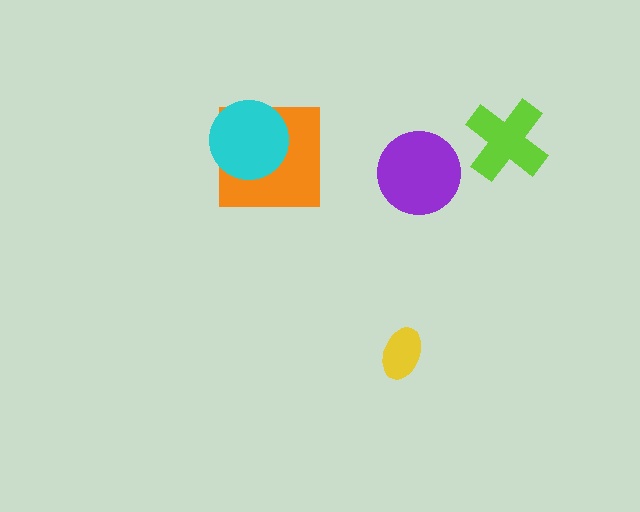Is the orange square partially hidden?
Yes, it is partially covered by another shape.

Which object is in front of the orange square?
The cyan circle is in front of the orange square.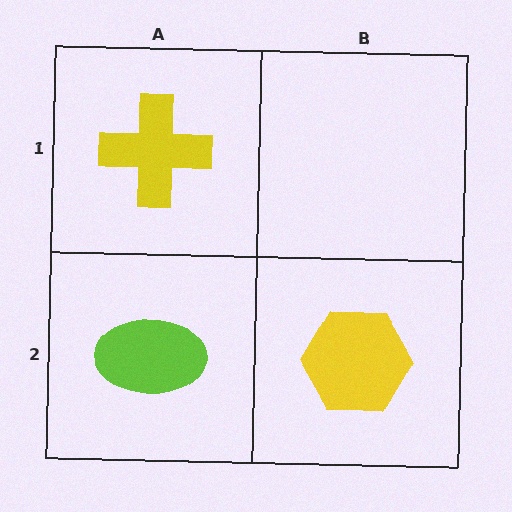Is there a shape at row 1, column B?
No, that cell is empty.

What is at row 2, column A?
A lime ellipse.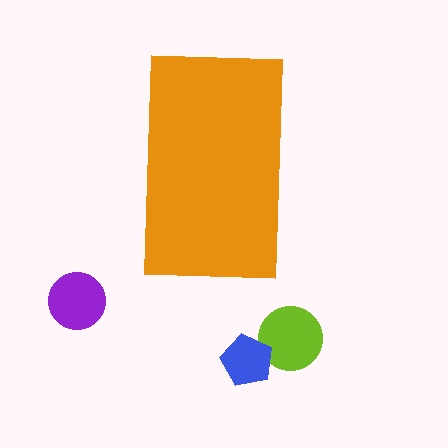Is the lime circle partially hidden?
No, the lime circle is fully visible.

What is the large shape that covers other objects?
An orange rectangle.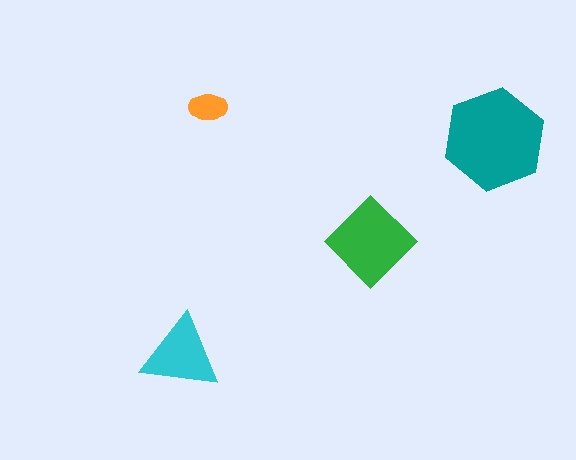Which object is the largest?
The teal hexagon.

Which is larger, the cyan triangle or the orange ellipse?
The cyan triangle.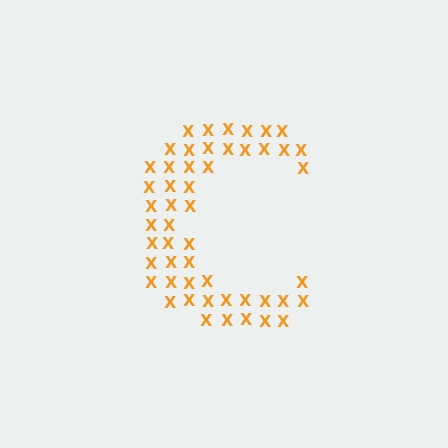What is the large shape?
The large shape is the letter C.